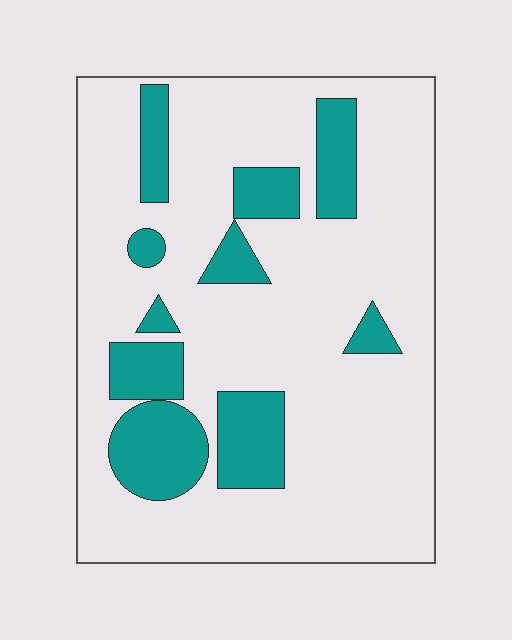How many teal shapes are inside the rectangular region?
10.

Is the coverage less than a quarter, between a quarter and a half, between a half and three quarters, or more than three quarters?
Less than a quarter.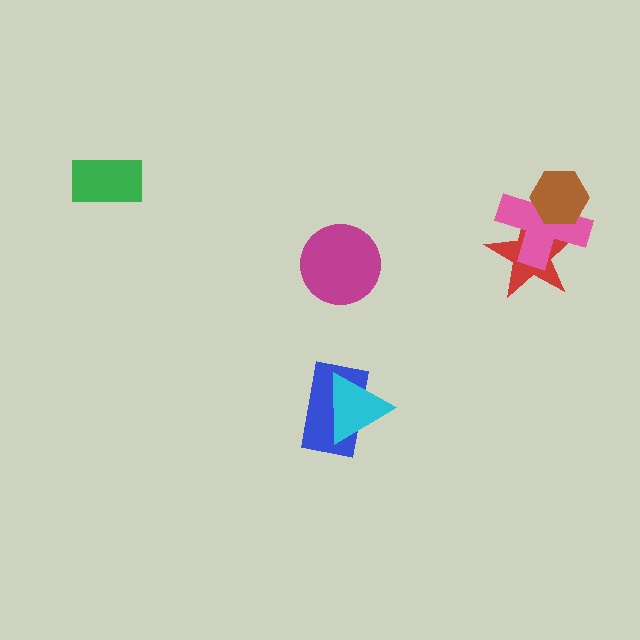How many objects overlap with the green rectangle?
0 objects overlap with the green rectangle.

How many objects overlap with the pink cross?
2 objects overlap with the pink cross.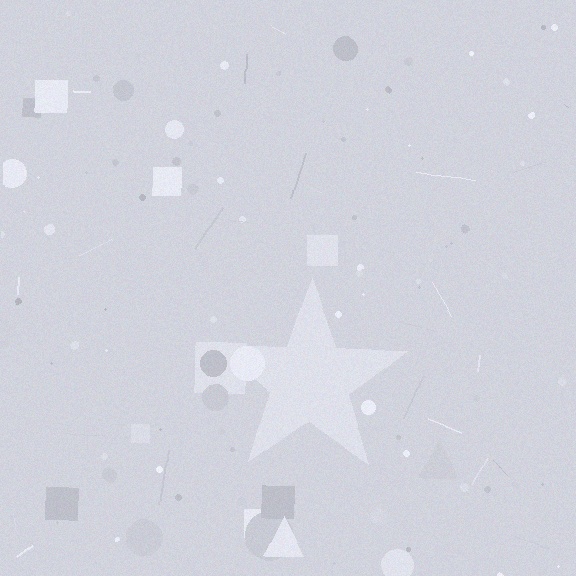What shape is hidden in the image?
A star is hidden in the image.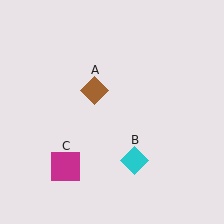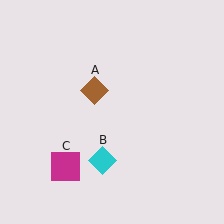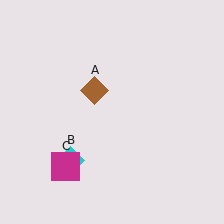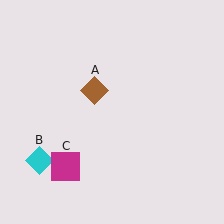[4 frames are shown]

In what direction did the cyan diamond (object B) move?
The cyan diamond (object B) moved left.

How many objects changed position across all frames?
1 object changed position: cyan diamond (object B).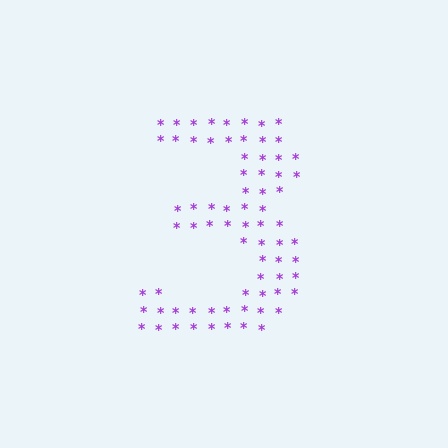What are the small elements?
The small elements are asterisks.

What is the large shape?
The large shape is the digit 3.